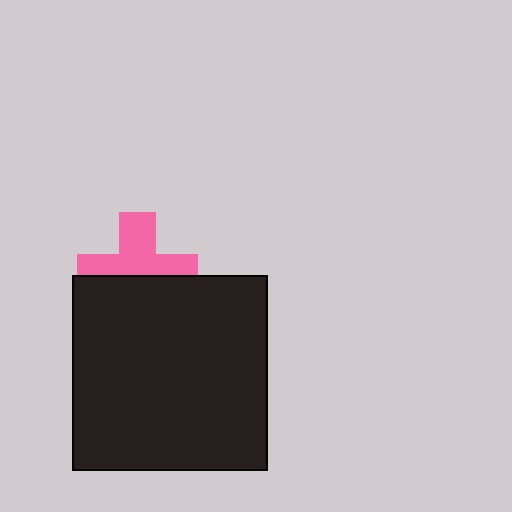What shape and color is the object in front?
The object in front is a black square.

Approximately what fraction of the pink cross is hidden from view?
Roughly 45% of the pink cross is hidden behind the black square.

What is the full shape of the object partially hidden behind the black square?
The partially hidden object is a pink cross.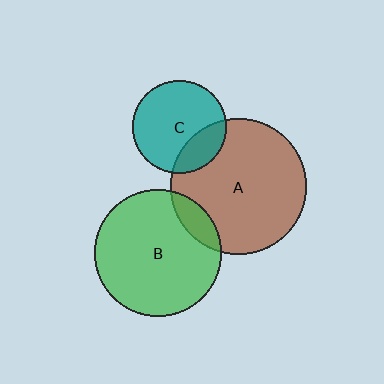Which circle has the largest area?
Circle A (brown).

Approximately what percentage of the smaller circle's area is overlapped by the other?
Approximately 25%.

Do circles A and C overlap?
Yes.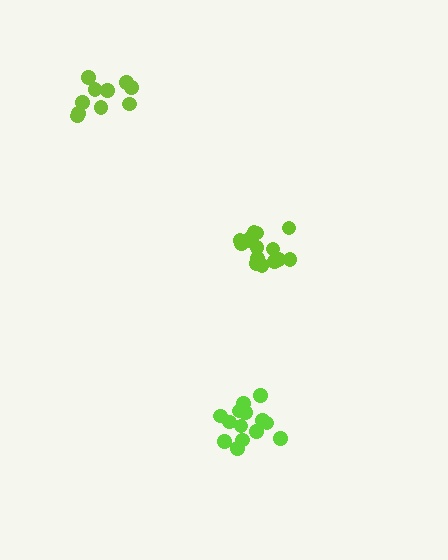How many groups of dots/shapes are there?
There are 3 groups.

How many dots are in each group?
Group 1: 10 dots, Group 2: 14 dots, Group 3: 15 dots (39 total).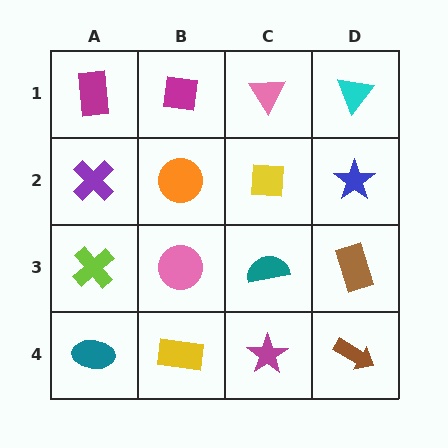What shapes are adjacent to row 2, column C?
A pink triangle (row 1, column C), a teal semicircle (row 3, column C), an orange circle (row 2, column B), a blue star (row 2, column D).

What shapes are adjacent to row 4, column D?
A brown rectangle (row 3, column D), a magenta star (row 4, column C).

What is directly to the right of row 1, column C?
A cyan triangle.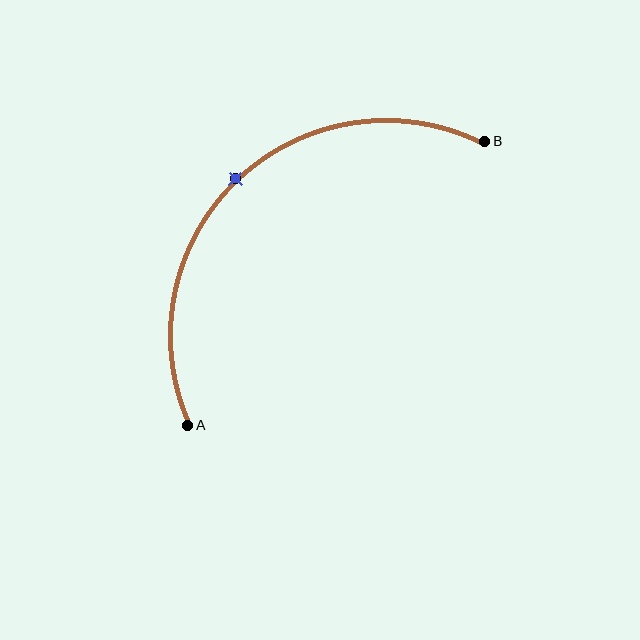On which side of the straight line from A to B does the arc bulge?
The arc bulges above and to the left of the straight line connecting A and B.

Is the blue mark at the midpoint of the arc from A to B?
Yes. The blue mark lies on the arc at equal arc-length from both A and B — it is the arc midpoint.